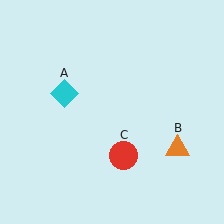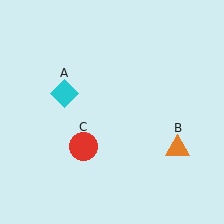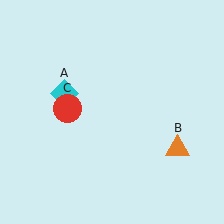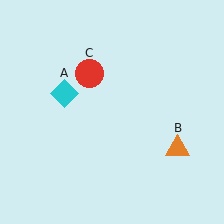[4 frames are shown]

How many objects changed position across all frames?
1 object changed position: red circle (object C).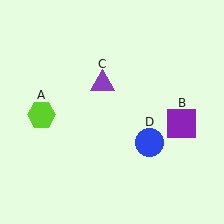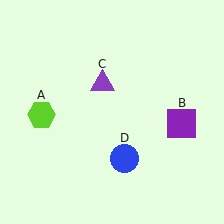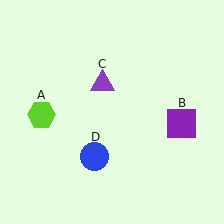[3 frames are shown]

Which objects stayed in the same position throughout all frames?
Lime hexagon (object A) and purple square (object B) and purple triangle (object C) remained stationary.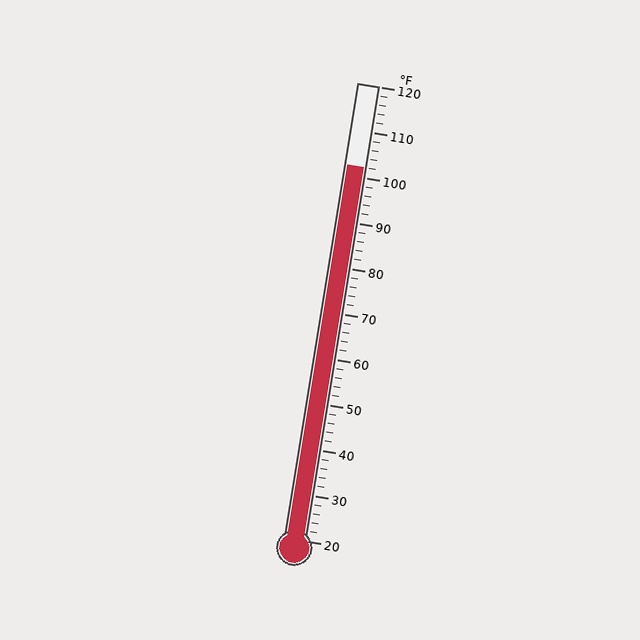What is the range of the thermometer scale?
The thermometer scale ranges from 20°F to 120°F.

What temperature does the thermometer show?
The thermometer shows approximately 102°F.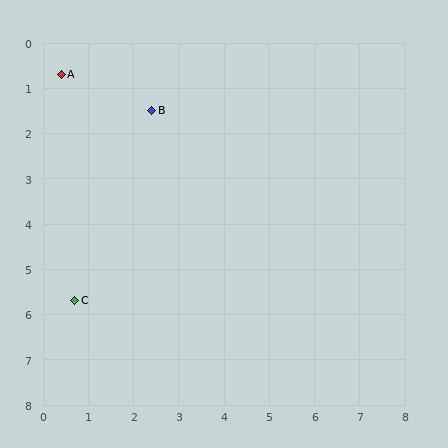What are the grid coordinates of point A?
Point A is at approximately (0.4, 0.7).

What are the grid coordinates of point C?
Point C is at approximately (0.7, 5.7).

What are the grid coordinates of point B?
Point B is at approximately (2.4, 1.5).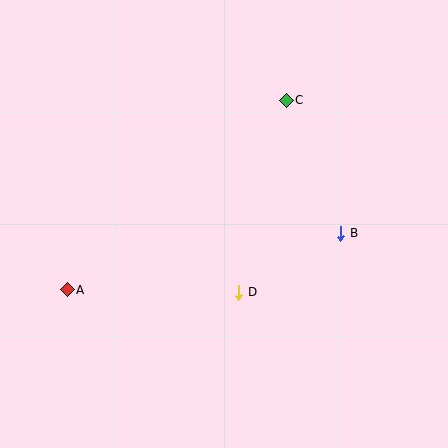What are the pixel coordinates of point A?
Point A is at (67, 290).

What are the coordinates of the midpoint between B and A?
The midpoint between B and A is at (204, 261).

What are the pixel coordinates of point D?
Point D is at (239, 292).